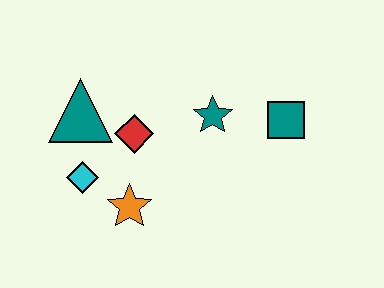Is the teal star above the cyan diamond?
Yes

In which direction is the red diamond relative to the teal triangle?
The red diamond is to the right of the teal triangle.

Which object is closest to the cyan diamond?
The orange star is closest to the cyan diamond.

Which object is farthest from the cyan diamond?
The teal square is farthest from the cyan diamond.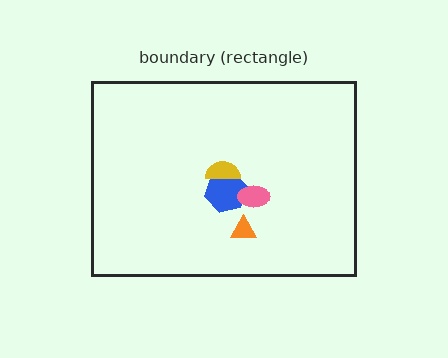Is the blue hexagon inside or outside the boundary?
Inside.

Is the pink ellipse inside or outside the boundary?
Inside.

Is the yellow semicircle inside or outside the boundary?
Inside.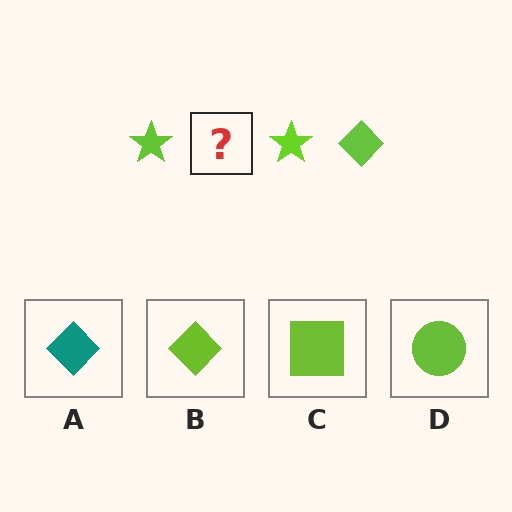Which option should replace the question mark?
Option B.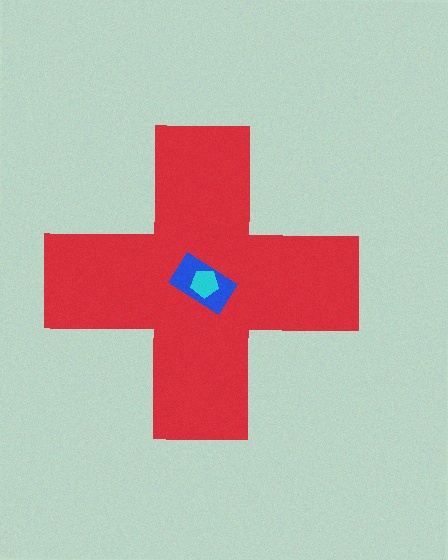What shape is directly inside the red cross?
The blue rectangle.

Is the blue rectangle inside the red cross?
Yes.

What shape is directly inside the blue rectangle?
The cyan pentagon.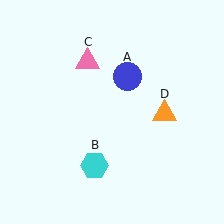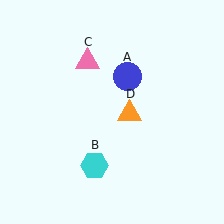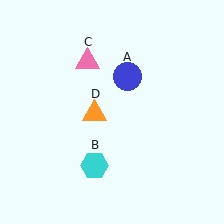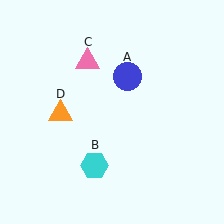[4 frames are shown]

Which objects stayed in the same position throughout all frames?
Blue circle (object A) and cyan hexagon (object B) and pink triangle (object C) remained stationary.